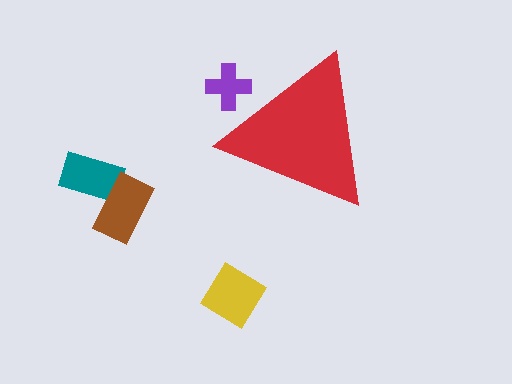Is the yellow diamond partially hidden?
No, the yellow diamond is fully visible.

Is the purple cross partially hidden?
Yes, the purple cross is partially hidden behind the red triangle.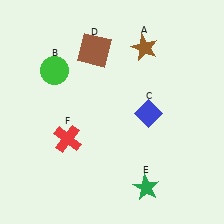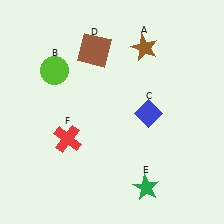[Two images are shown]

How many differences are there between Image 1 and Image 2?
There is 1 difference between the two images.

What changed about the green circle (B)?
In Image 1, B is green. In Image 2, it changed to lime.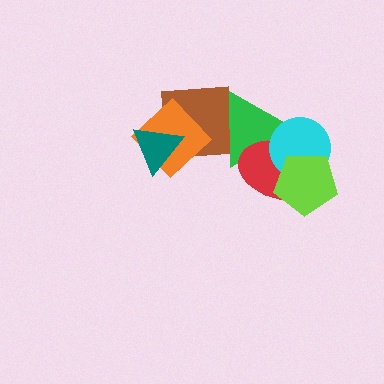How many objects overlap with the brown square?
3 objects overlap with the brown square.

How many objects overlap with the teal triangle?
2 objects overlap with the teal triangle.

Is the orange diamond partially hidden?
Yes, it is partially covered by another shape.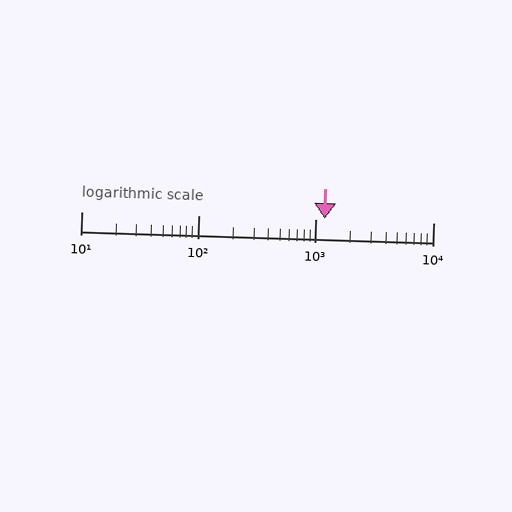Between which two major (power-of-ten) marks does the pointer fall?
The pointer is between 1000 and 10000.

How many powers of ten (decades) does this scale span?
The scale spans 3 decades, from 10 to 10000.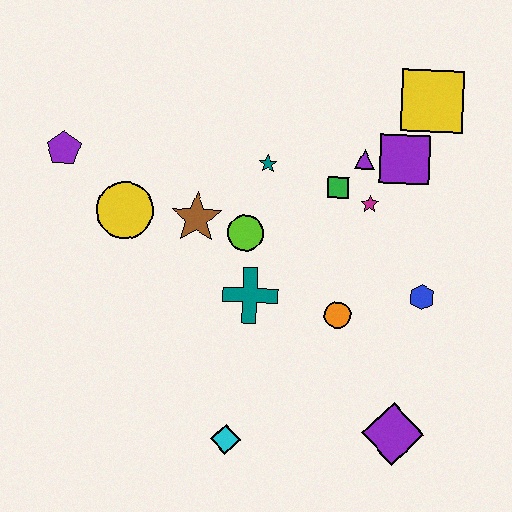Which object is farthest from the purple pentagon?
The purple diamond is farthest from the purple pentagon.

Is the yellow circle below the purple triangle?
Yes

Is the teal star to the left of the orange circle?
Yes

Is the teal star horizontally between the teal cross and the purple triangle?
Yes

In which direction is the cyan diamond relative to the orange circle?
The cyan diamond is below the orange circle.